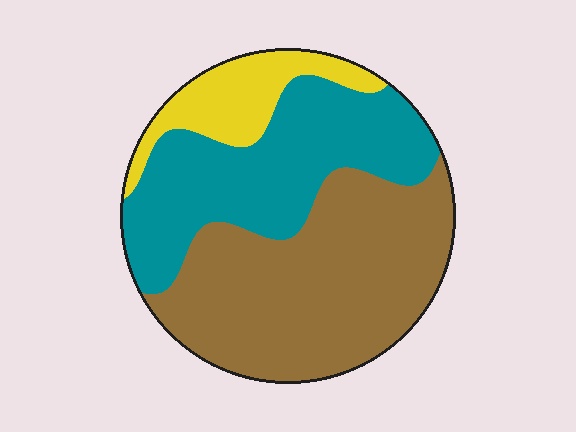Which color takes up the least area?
Yellow, at roughly 15%.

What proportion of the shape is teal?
Teal covers roughly 35% of the shape.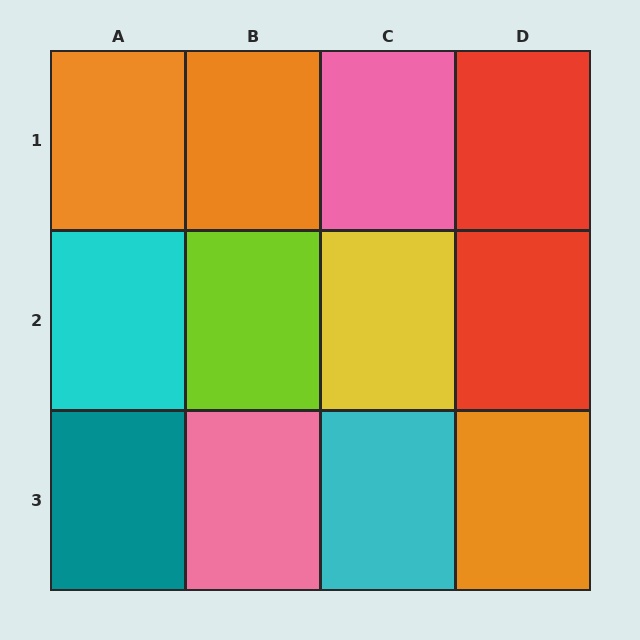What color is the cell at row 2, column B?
Lime.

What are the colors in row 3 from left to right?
Teal, pink, cyan, orange.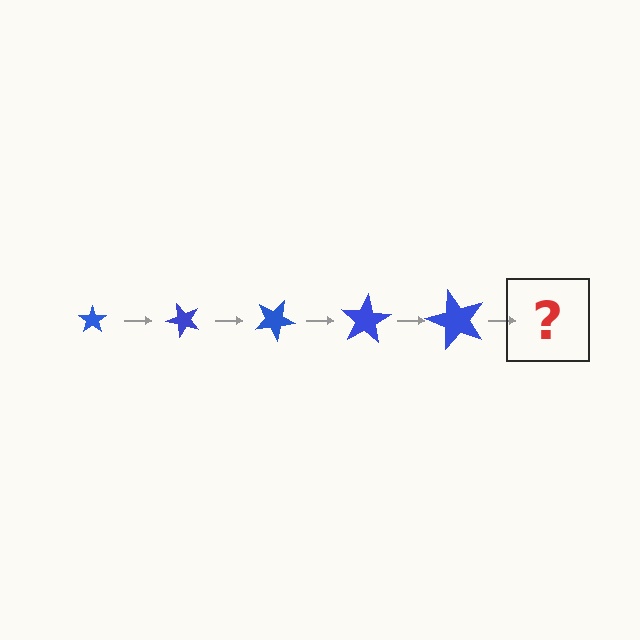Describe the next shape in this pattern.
It should be a star, larger than the previous one and rotated 250 degrees from the start.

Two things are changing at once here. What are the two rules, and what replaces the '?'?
The two rules are that the star grows larger each step and it rotates 50 degrees each step. The '?' should be a star, larger than the previous one and rotated 250 degrees from the start.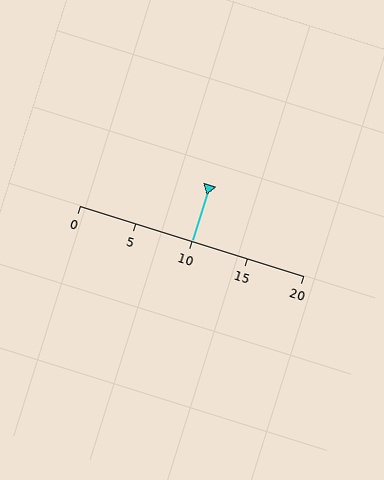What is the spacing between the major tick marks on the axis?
The major ticks are spaced 5 apart.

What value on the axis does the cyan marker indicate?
The marker indicates approximately 10.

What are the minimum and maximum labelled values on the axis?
The axis runs from 0 to 20.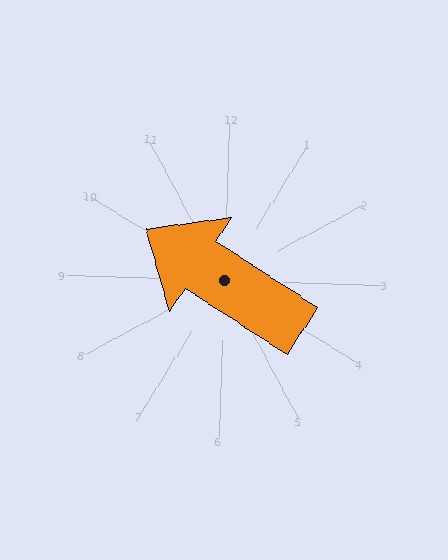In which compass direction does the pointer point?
Northwest.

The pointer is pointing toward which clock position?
Roughly 10 o'clock.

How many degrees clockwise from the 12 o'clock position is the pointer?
Approximately 301 degrees.